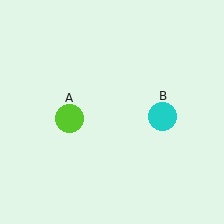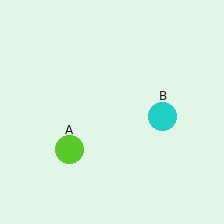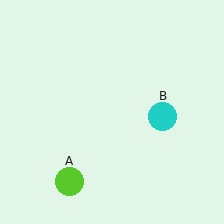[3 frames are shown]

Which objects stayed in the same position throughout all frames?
Cyan circle (object B) remained stationary.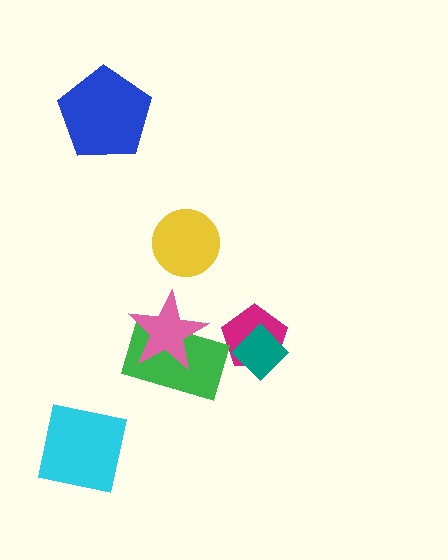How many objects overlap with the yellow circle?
0 objects overlap with the yellow circle.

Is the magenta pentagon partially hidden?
Yes, it is partially covered by another shape.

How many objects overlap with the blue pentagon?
0 objects overlap with the blue pentagon.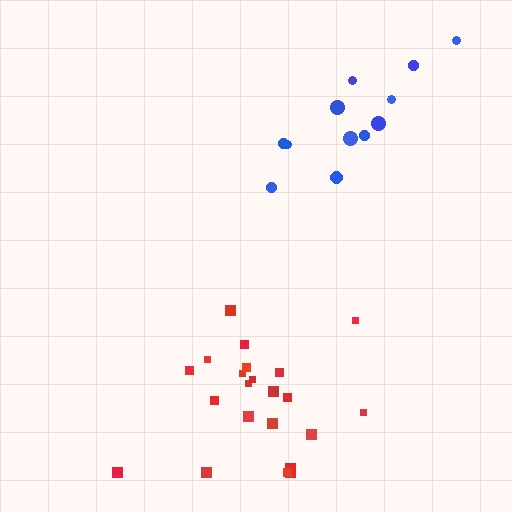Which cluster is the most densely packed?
Blue.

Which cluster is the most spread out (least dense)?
Red.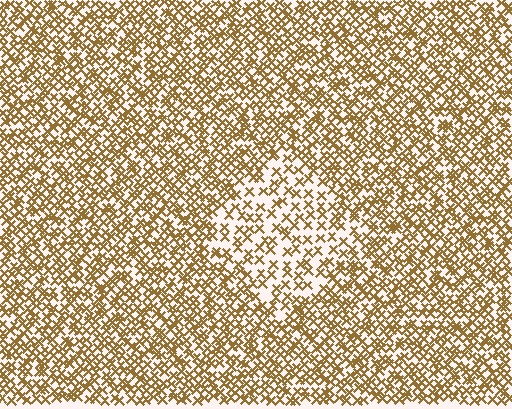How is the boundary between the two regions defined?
The boundary is defined by a change in element density (approximately 1.9x ratio). All elements are the same color, size, and shape.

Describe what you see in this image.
The image contains small brown elements arranged at two different densities. A diamond-shaped region is visible where the elements are less densely packed than the surrounding area.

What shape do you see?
I see a diamond.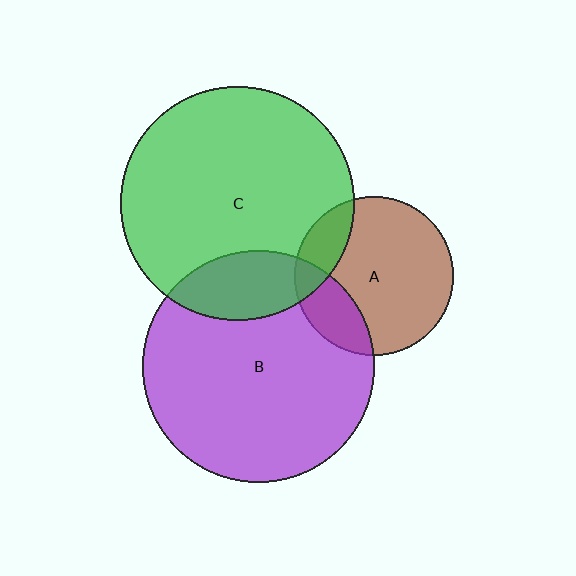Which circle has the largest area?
Circle C (green).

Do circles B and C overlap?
Yes.